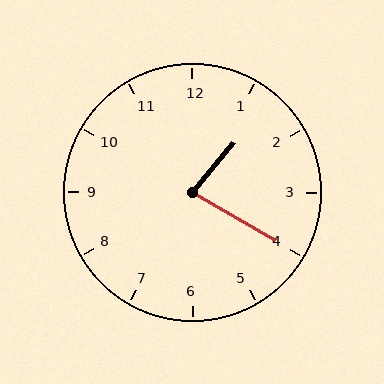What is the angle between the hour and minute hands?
Approximately 80 degrees.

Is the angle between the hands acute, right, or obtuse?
It is acute.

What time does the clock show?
1:20.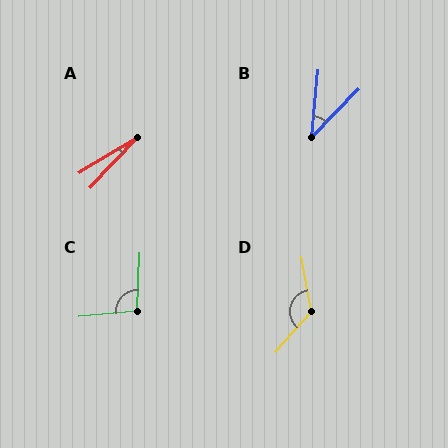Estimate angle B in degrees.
Approximately 39 degrees.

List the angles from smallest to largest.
A (16°), B (39°), C (99°), D (129°).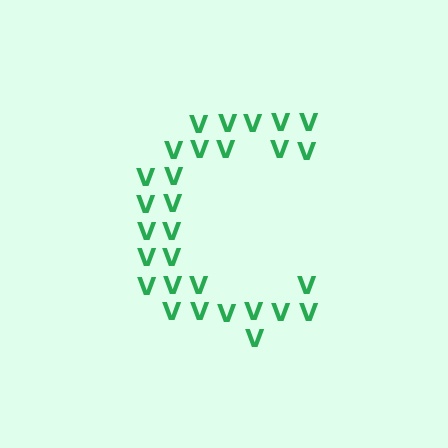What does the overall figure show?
The overall figure shows the letter C.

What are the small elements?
The small elements are letter V's.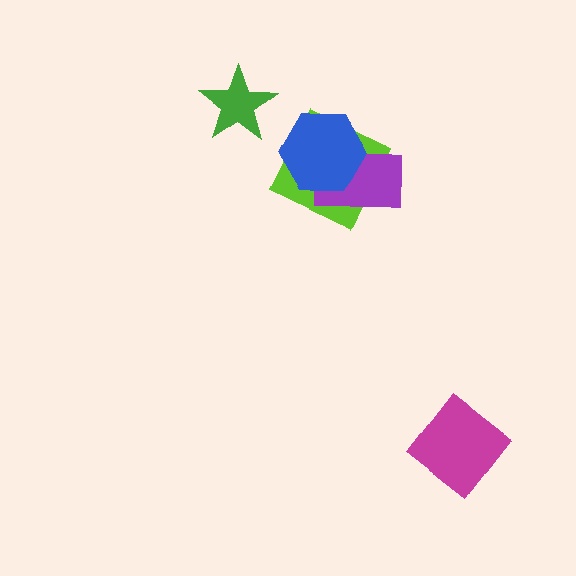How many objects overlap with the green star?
0 objects overlap with the green star.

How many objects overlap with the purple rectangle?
2 objects overlap with the purple rectangle.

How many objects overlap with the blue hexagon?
2 objects overlap with the blue hexagon.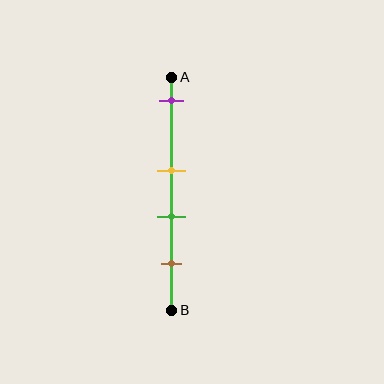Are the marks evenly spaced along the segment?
No, the marks are not evenly spaced.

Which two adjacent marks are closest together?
The yellow and green marks are the closest adjacent pair.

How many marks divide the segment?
There are 4 marks dividing the segment.